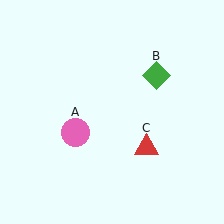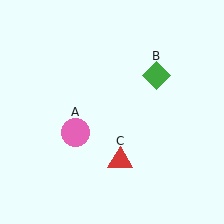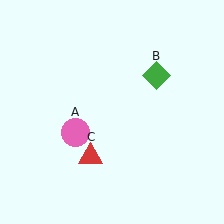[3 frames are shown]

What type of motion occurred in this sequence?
The red triangle (object C) rotated clockwise around the center of the scene.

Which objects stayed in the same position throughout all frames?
Pink circle (object A) and green diamond (object B) remained stationary.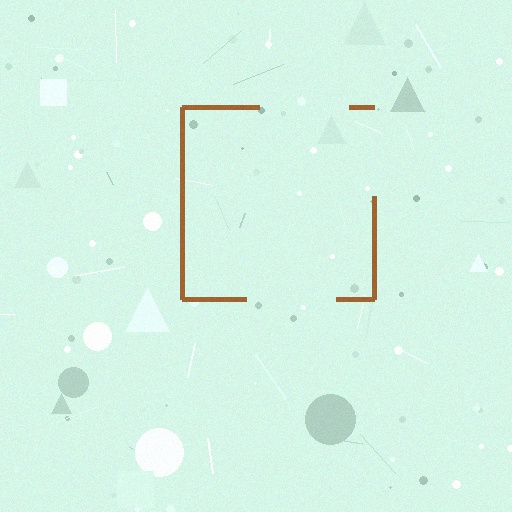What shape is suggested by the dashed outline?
The dashed outline suggests a square.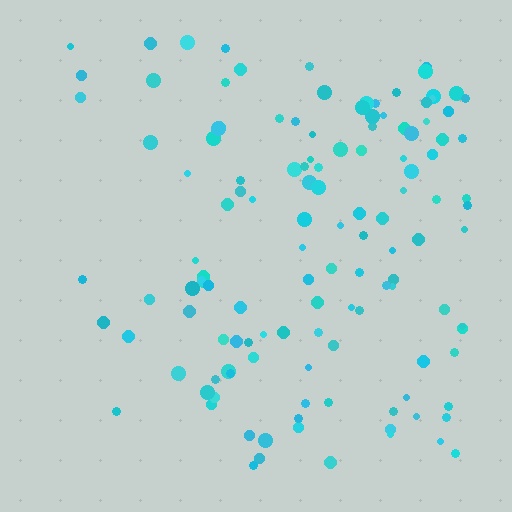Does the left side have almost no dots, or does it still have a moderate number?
Still a moderate number, just noticeably fewer than the right.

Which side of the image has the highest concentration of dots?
The right.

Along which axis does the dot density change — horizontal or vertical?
Horizontal.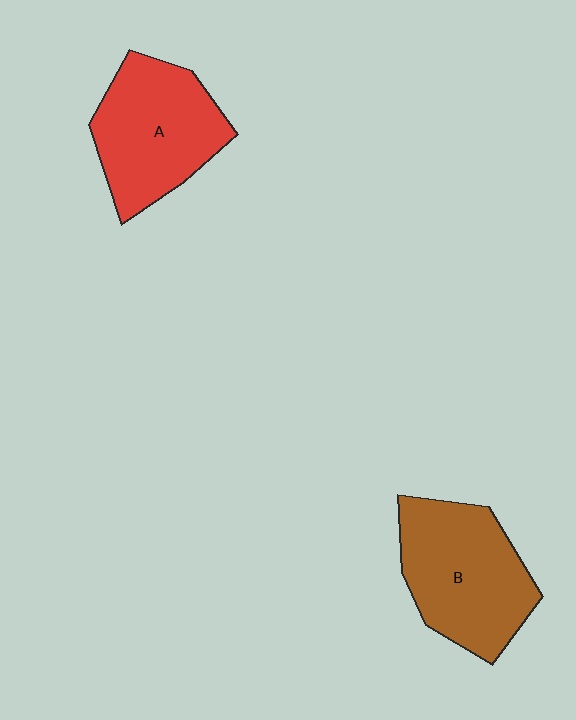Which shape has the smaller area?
Shape A (red).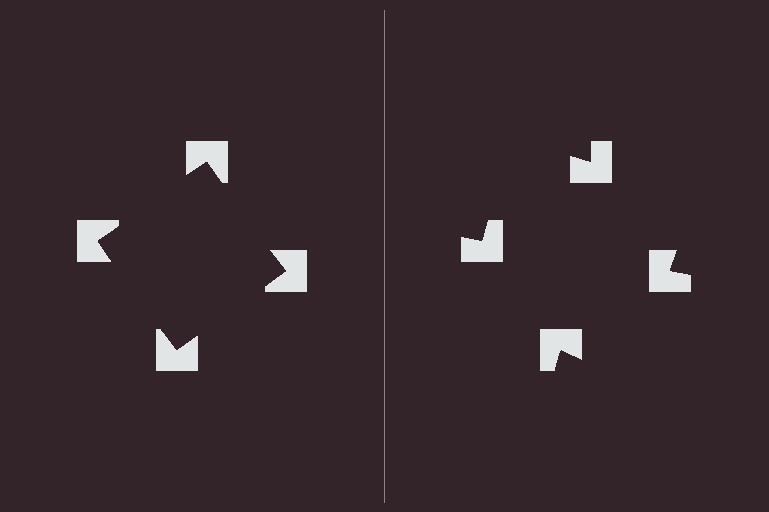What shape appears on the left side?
An illusory square.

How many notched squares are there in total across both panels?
8 — 4 on each side.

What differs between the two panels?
The notched squares are positioned identically on both sides; only the wedge orientations differ. On the left they align to a square; on the right they are misaligned.